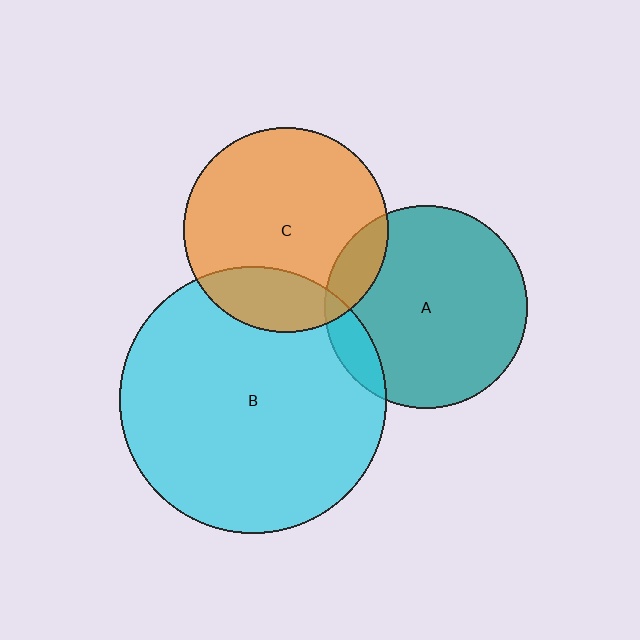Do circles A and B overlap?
Yes.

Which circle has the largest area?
Circle B (cyan).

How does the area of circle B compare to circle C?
Approximately 1.7 times.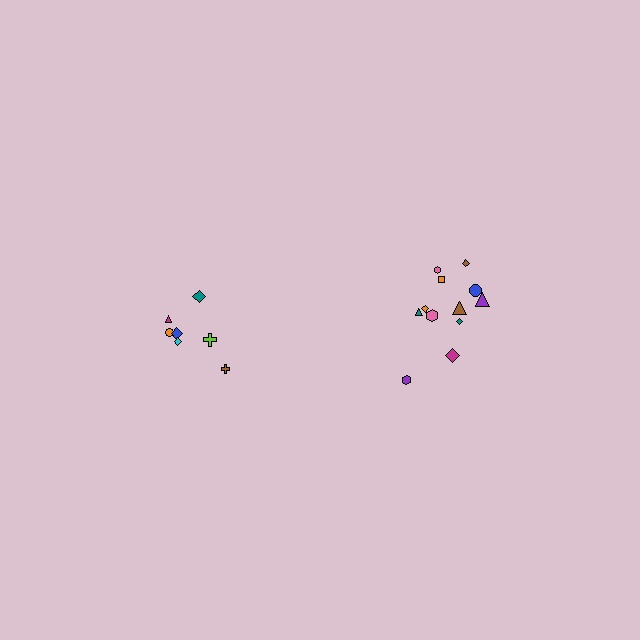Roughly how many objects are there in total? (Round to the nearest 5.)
Roughly 20 objects in total.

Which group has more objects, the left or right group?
The right group.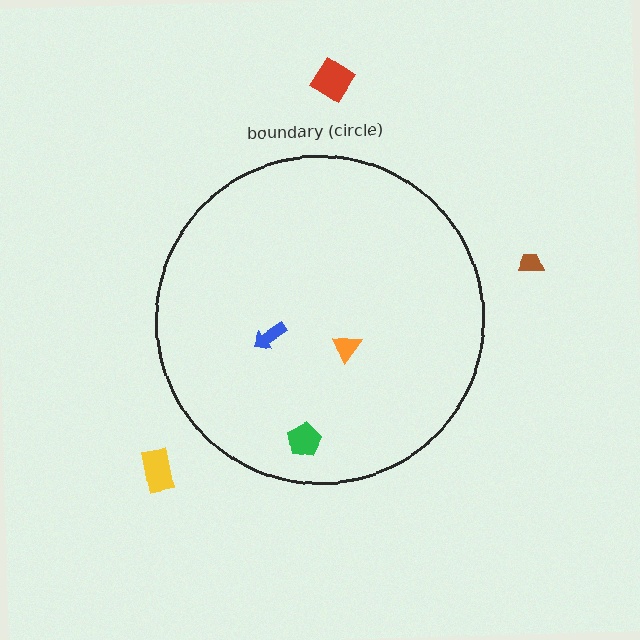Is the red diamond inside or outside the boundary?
Outside.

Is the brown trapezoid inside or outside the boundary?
Outside.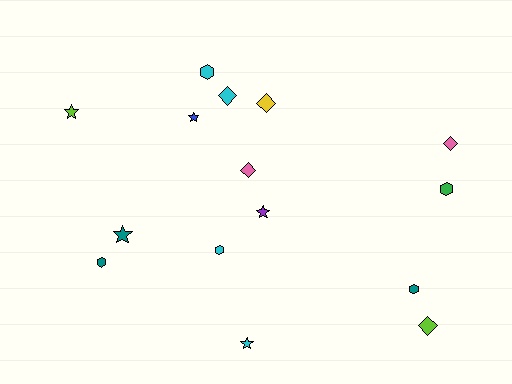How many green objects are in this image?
There is 1 green object.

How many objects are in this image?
There are 15 objects.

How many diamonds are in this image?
There are 5 diamonds.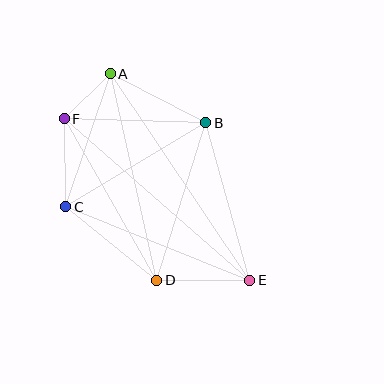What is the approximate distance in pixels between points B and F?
The distance between B and F is approximately 142 pixels.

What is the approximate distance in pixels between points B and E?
The distance between B and E is approximately 164 pixels.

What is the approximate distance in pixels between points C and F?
The distance between C and F is approximately 88 pixels.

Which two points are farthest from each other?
Points A and E are farthest from each other.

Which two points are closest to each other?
Points A and F are closest to each other.